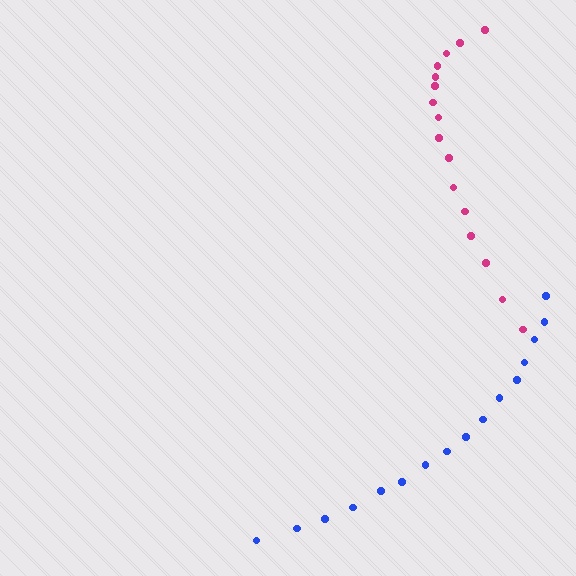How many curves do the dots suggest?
There are 2 distinct paths.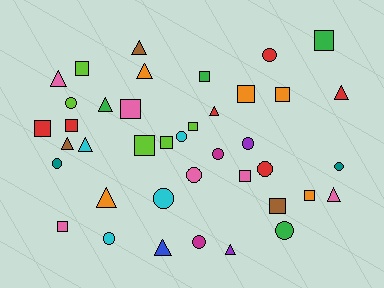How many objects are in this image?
There are 40 objects.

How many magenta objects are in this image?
There are 2 magenta objects.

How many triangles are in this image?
There are 12 triangles.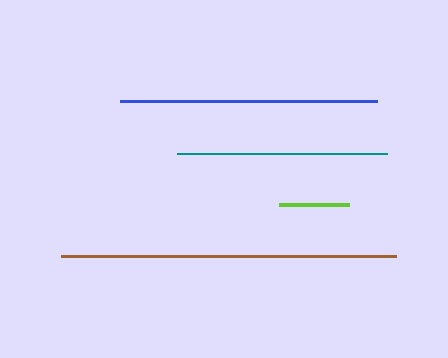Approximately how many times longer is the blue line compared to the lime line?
The blue line is approximately 3.7 times the length of the lime line.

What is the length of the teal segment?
The teal segment is approximately 210 pixels long.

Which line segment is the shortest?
The lime line is the shortest at approximately 69 pixels.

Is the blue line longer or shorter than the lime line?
The blue line is longer than the lime line.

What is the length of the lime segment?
The lime segment is approximately 69 pixels long.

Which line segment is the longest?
The brown line is the longest at approximately 334 pixels.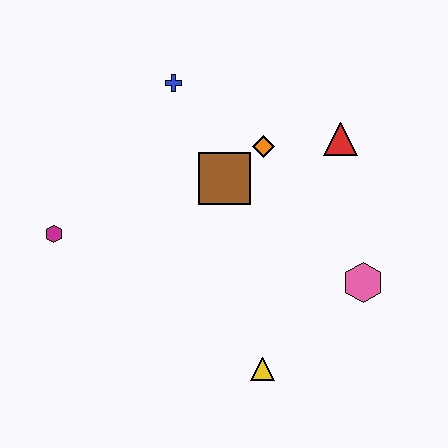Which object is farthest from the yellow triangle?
The blue cross is farthest from the yellow triangle.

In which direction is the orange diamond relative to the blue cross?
The orange diamond is to the right of the blue cross.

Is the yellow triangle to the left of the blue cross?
No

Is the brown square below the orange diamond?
Yes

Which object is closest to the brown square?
The orange diamond is closest to the brown square.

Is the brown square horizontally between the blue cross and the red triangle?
Yes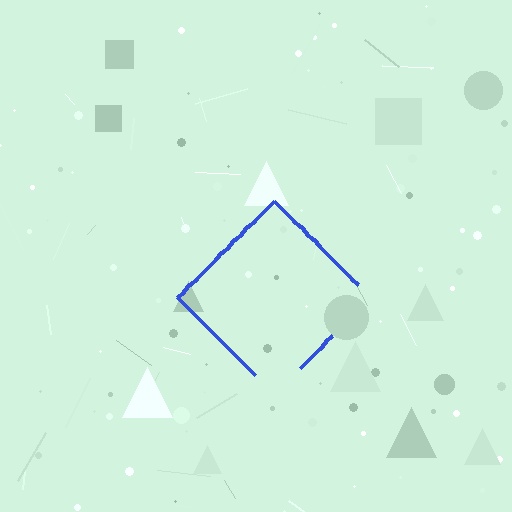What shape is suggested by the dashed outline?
The dashed outline suggests a diamond.